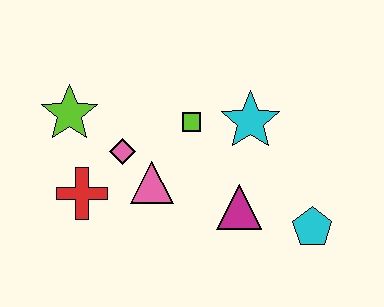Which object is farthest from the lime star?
The cyan pentagon is farthest from the lime star.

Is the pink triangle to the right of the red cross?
Yes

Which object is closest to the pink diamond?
The pink triangle is closest to the pink diamond.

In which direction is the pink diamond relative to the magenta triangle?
The pink diamond is to the left of the magenta triangle.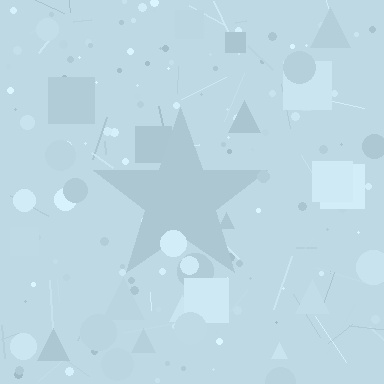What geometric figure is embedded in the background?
A star is embedded in the background.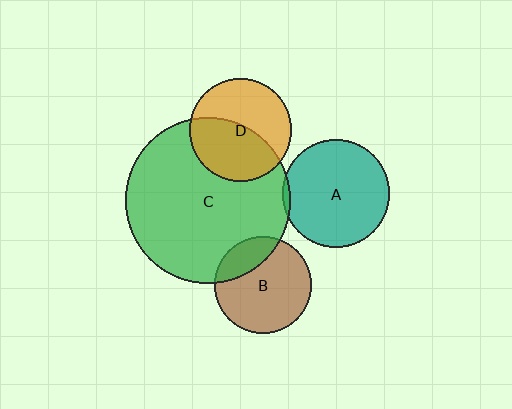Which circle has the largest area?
Circle C (green).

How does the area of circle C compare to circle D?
Approximately 2.6 times.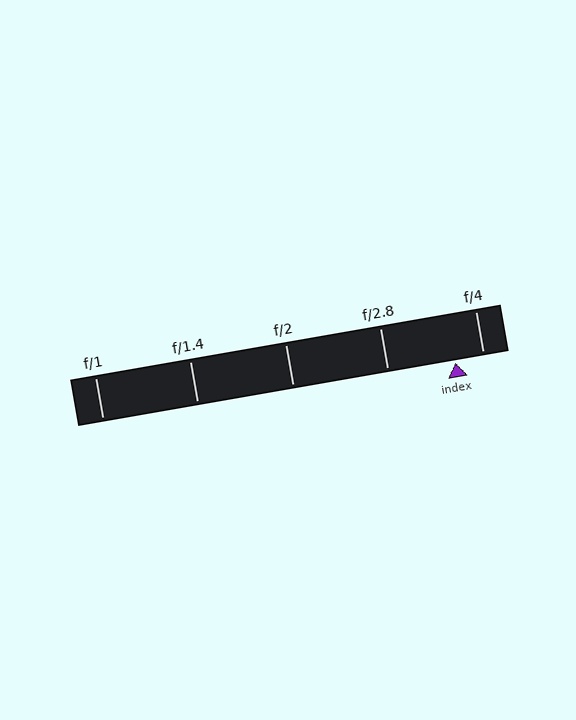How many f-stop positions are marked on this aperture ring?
There are 5 f-stop positions marked.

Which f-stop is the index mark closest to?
The index mark is closest to f/4.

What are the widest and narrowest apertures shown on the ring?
The widest aperture shown is f/1 and the narrowest is f/4.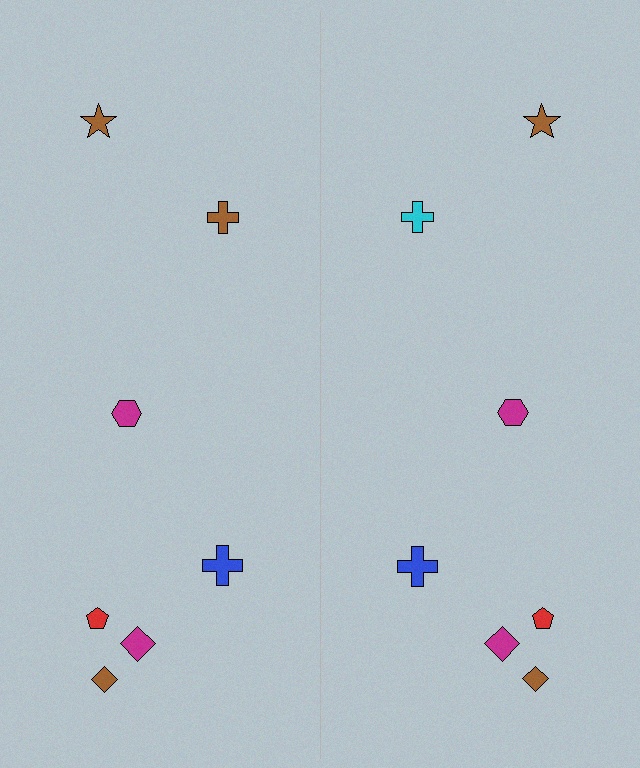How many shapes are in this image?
There are 14 shapes in this image.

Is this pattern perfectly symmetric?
No, the pattern is not perfectly symmetric. The cyan cross on the right side breaks the symmetry — its mirror counterpart is brown.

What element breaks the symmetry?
The cyan cross on the right side breaks the symmetry — its mirror counterpart is brown.